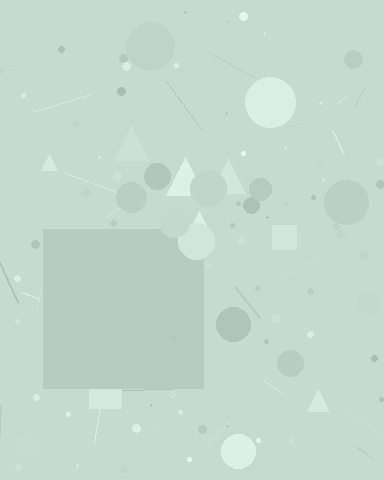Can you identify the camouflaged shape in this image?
The camouflaged shape is a square.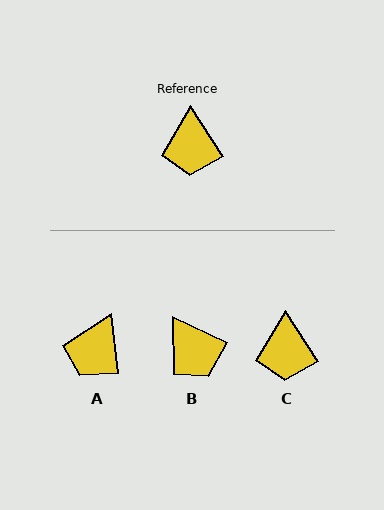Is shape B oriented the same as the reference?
No, it is off by about 32 degrees.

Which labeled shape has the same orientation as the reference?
C.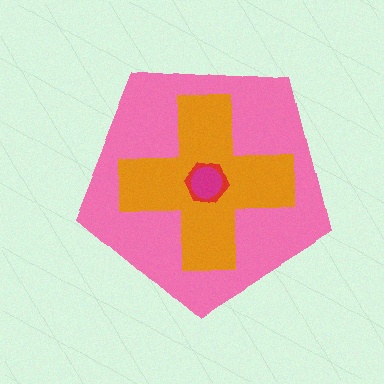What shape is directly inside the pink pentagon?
The orange cross.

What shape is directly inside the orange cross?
The red hexagon.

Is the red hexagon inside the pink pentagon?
Yes.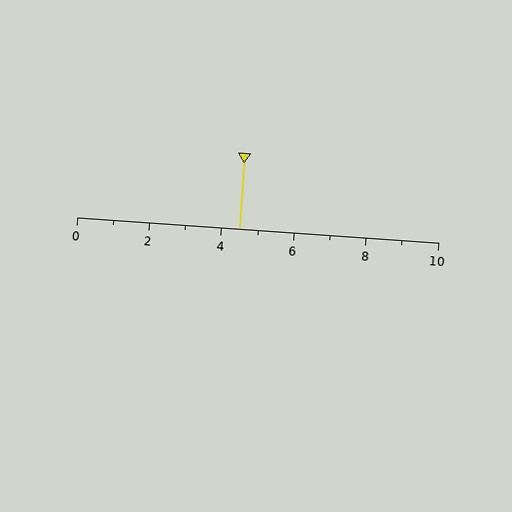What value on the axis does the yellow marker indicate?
The marker indicates approximately 4.5.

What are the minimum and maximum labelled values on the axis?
The axis runs from 0 to 10.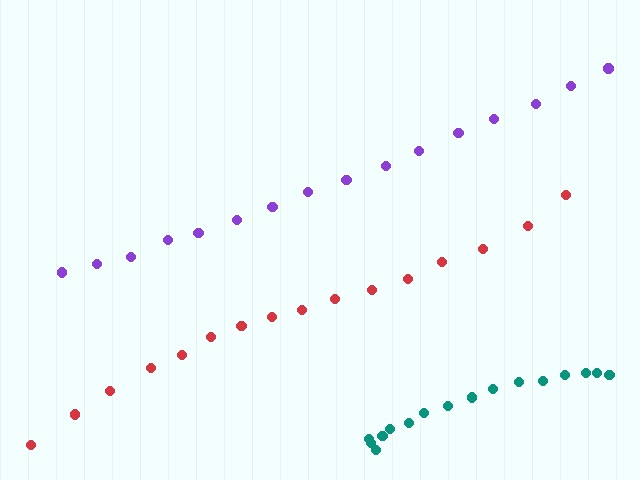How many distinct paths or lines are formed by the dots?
There are 3 distinct paths.